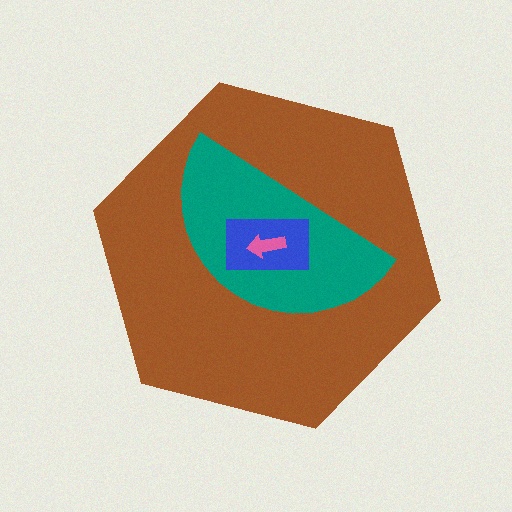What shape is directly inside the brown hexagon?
The teal semicircle.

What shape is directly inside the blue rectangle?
The pink arrow.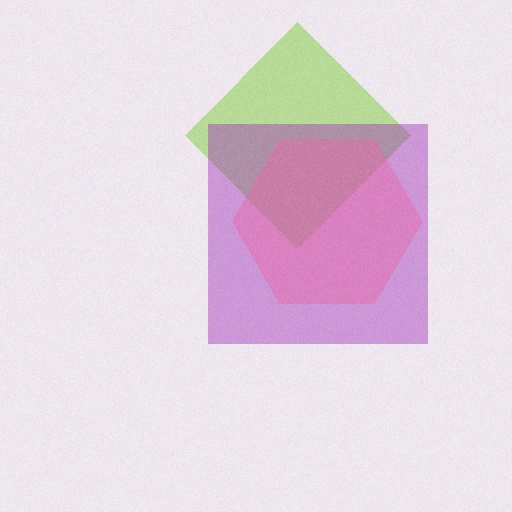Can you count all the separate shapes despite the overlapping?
Yes, there are 3 separate shapes.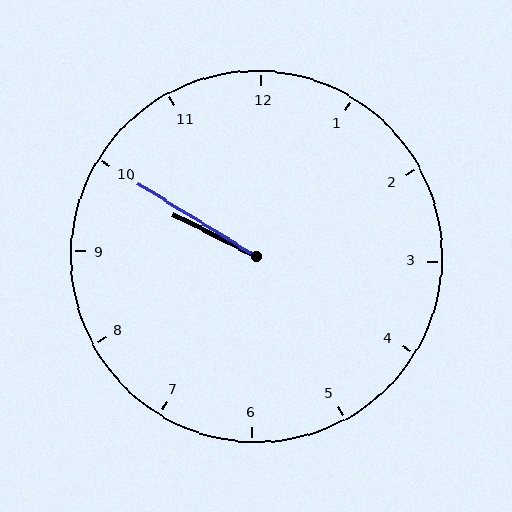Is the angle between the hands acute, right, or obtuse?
It is acute.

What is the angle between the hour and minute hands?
Approximately 5 degrees.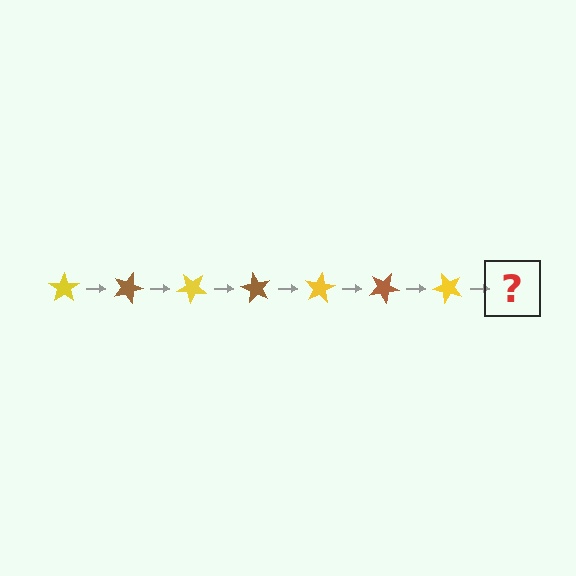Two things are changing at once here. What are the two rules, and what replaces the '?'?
The two rules are that it rotates 20 degrees each step and the color cycles through yellow and brown. The '?' should be a brown star, rotated 140 degrees from the start.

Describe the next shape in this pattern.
It should be a brown star, rotated 140 degrees from the start.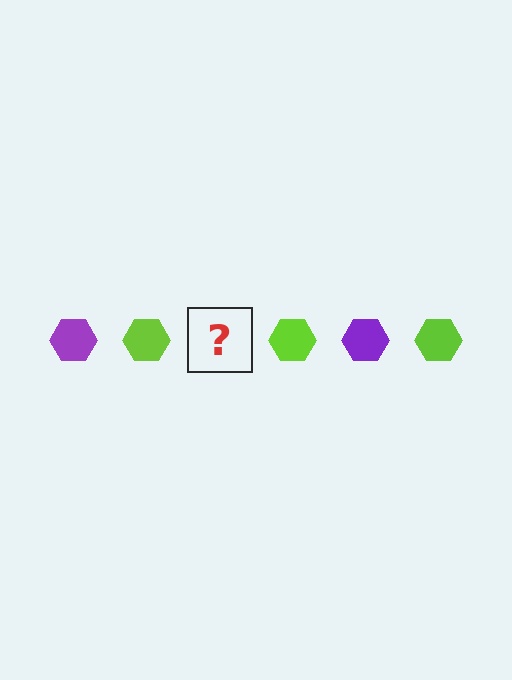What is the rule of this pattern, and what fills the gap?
The rule is that the pattern cycles through purple, lime hexagons. The gap should be filled with a purple hexagon.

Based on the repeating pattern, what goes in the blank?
The blank should be a purple hexagon.